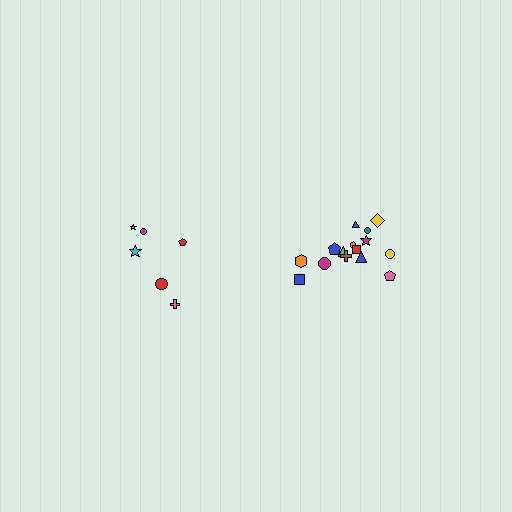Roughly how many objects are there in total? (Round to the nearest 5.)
Roughly 20 objects in total.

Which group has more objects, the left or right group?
The right group.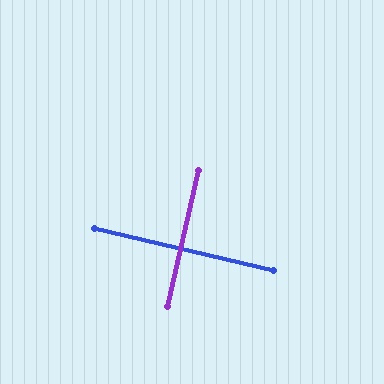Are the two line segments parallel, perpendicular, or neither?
Perpendicular — they meet at approximately 90°.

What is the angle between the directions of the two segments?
Approximately 90 degrees.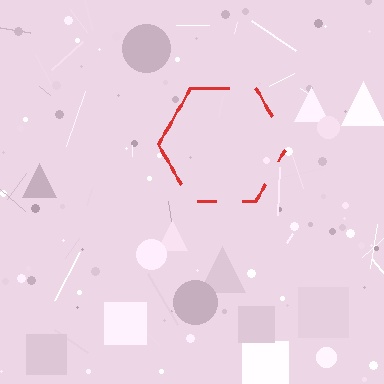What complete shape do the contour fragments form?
The contour fragments form a hexagon.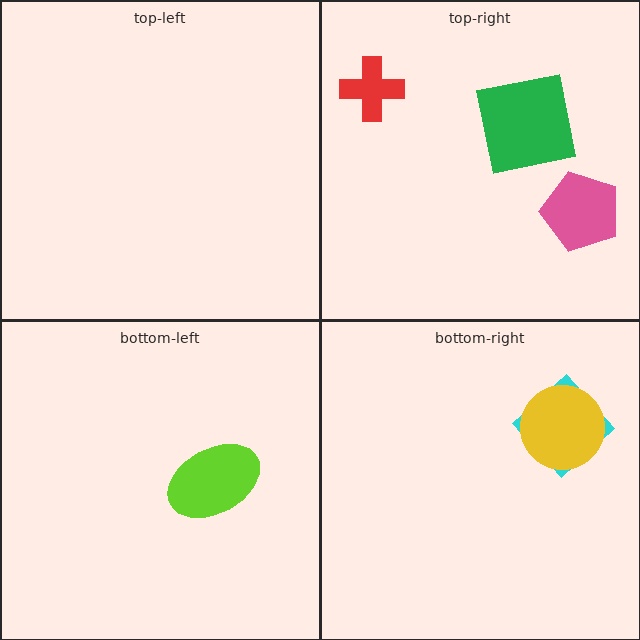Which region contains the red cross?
The top-right region.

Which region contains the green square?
The top-right region.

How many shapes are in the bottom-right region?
2.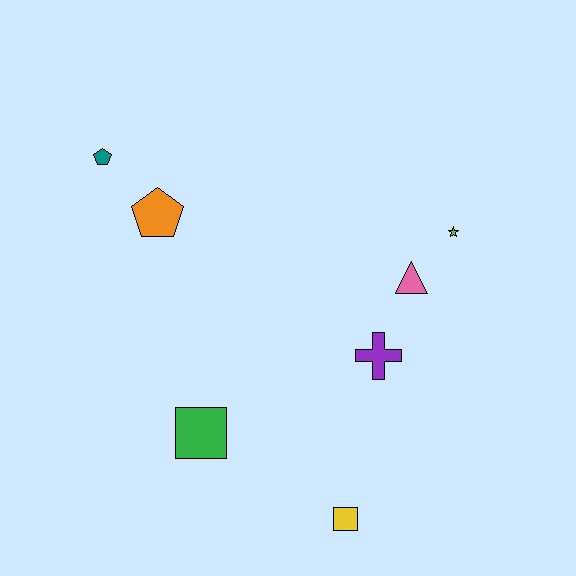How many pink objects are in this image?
There is 1 pink object.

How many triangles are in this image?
There is 1 triangle.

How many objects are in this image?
There are 7 objects.